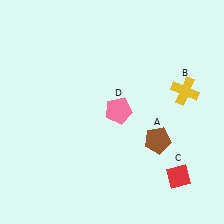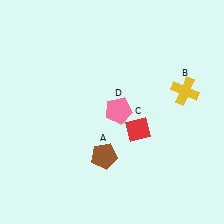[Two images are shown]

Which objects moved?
The objects that moved are: the brown pentagon (A), the red diamond (C).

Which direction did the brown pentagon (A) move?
The brown pentagon (A) moved left.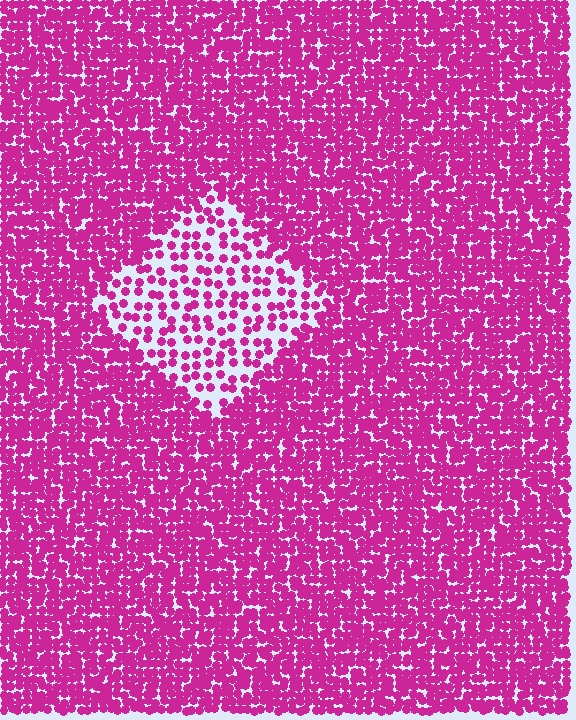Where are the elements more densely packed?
The elements are more densely packed outside the diamond boundary.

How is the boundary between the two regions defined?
The boundary is defined by a change in element density (approximately 2.5x ratio). All elements are the same color, size, and shape.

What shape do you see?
I see a diamond.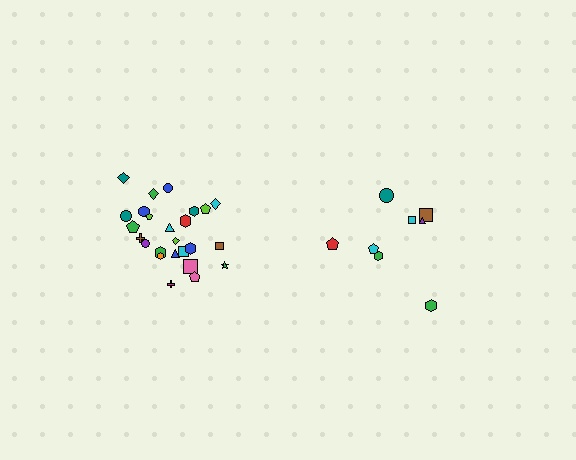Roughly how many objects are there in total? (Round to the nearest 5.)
Roughly 35 objects in total.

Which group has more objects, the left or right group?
The left group.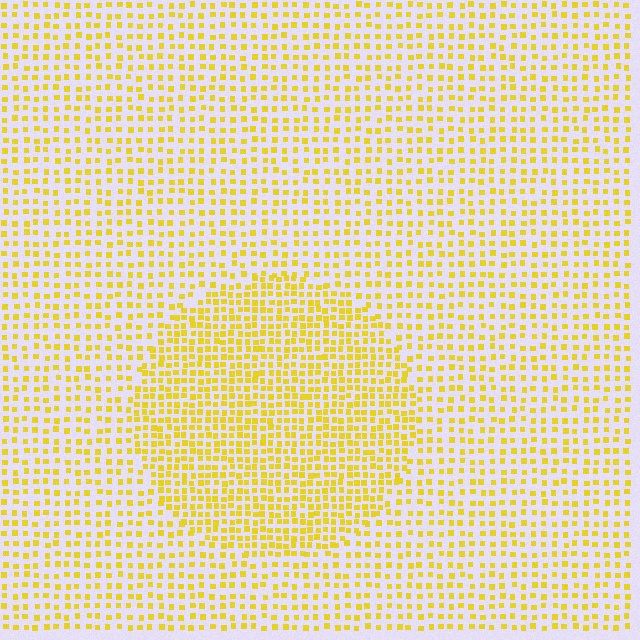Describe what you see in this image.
The image contains small yellow elements arranged at two different densities. A circle-shaped region is visible where the elements are more densely packed than the surrounding area.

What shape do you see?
I see a circle.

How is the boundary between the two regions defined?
The boundary is defined by a change in element density (approximately 1.7x ratio). All elements are the same color, size, and shape.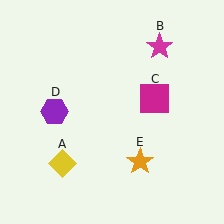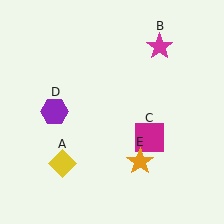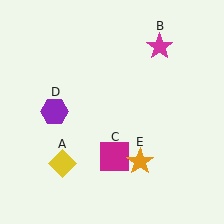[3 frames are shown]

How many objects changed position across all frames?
1 object changed position: magenta square (object C).